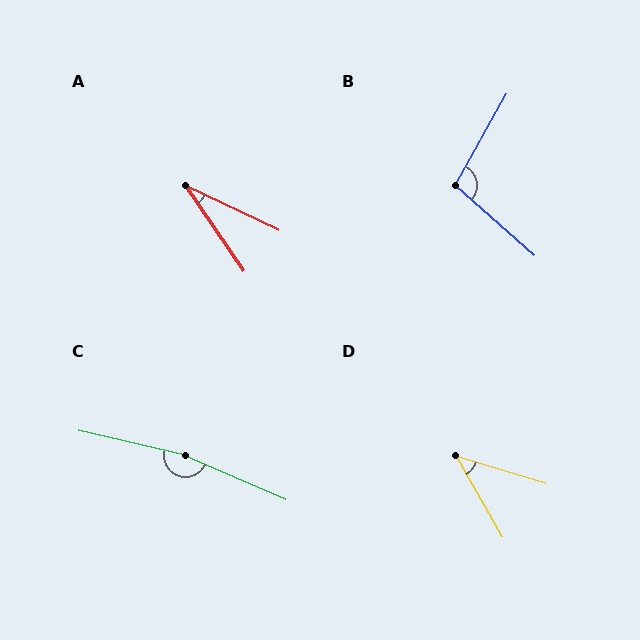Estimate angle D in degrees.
Approximately 43 degrees.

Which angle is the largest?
C, at approximately 170 degrees.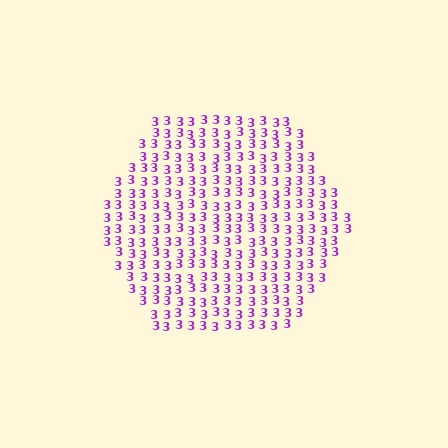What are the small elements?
The small elements are digit 3's.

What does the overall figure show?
The overall figure shows a hexagon.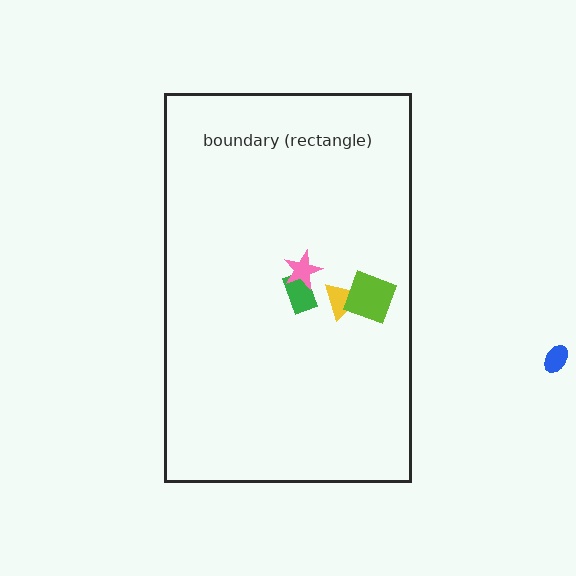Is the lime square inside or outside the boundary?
Inside.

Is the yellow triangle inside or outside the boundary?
Inside.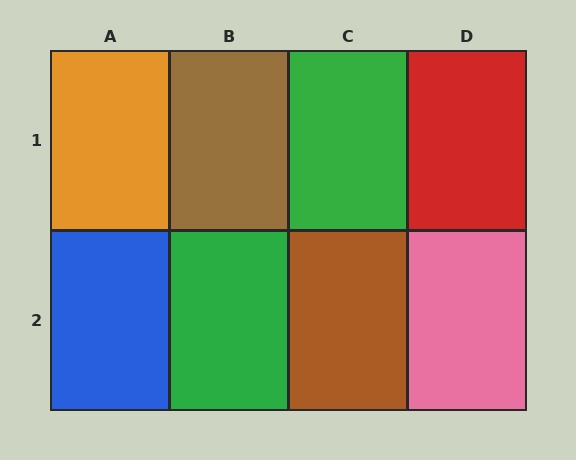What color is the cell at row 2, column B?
Green.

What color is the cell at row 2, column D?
Pink.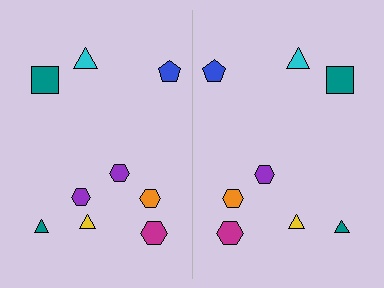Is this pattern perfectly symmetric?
No, the pattern is not perfectly symmetric. A purple hexagon is missing from the right side.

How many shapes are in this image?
There are 17 shapes in this image.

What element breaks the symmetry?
A purple hexagon is missing from the right side.